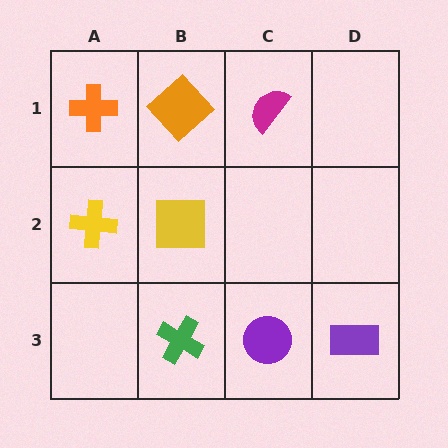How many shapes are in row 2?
2 shapes.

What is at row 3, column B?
A green cross.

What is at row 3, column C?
A purple circle.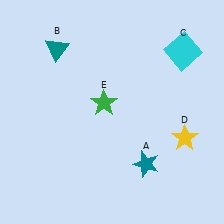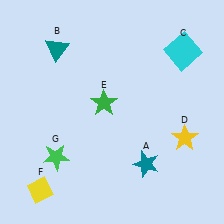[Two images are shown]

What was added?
A yellow diamond (F), a green star (G) were added in Image 2.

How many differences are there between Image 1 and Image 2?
There are 2 differences between the two images.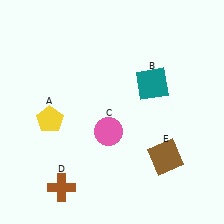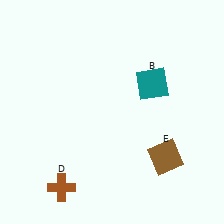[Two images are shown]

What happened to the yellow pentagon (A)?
The yellow pentagon (A) was removed in Image 2. It was in the bottom-left area of Image 1.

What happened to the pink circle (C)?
The pink circle (C) was removed in Image 2. It was in the bottom-left area of Image 1.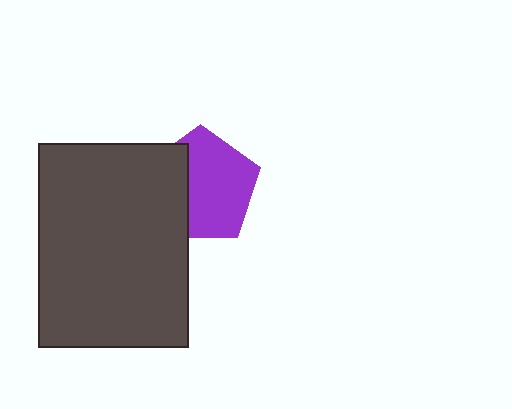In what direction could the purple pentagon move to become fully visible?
The purple pentagon could move right. That would shift it out from behind the dark gray rectangle entirely.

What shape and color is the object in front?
The object in front is a dark gray rectangle.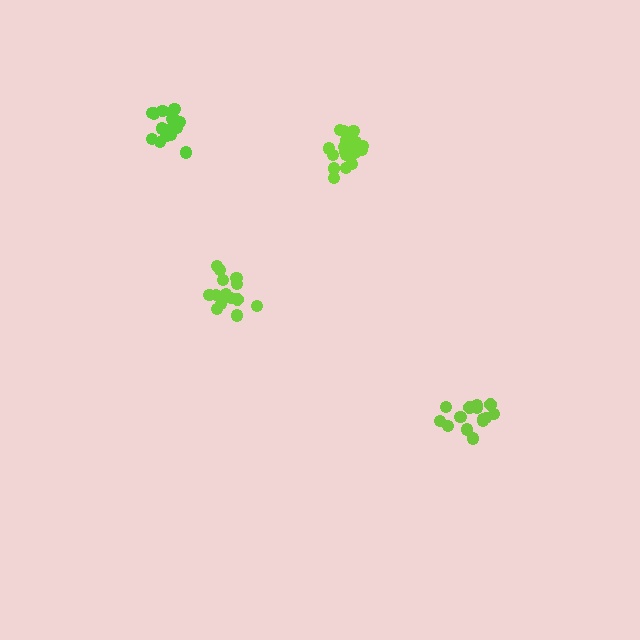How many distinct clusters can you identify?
There are 4 distinct clusters.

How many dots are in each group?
Group 1: 14 dots, Group 2: 14 dots, Group 3: 18 dots, Group 4: 18 dots (64 total).